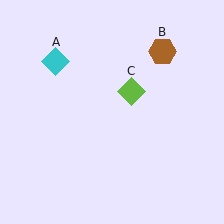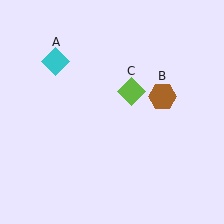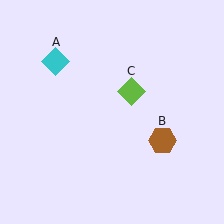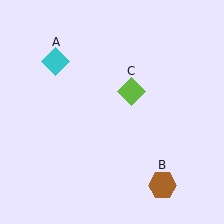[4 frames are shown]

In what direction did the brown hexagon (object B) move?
The brown hexagon (object B) moved down.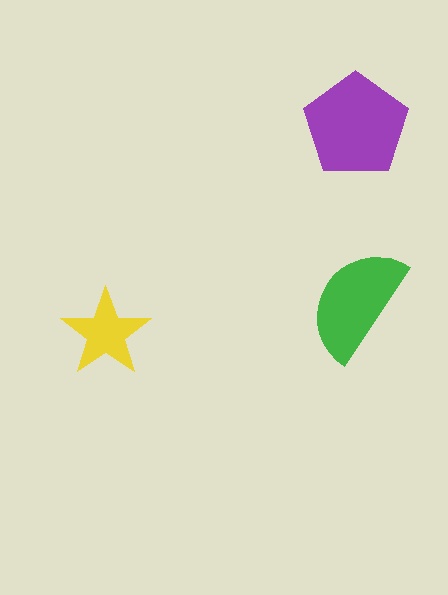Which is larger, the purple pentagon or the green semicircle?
The purple pentagon.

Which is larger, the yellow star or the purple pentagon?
The purple pentagon.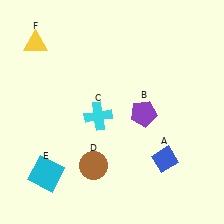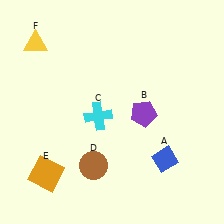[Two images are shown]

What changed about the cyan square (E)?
In Image 1, E is cyan. In Image 2, it changed to orange.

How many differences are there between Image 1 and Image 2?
There is 1 difference between the two images.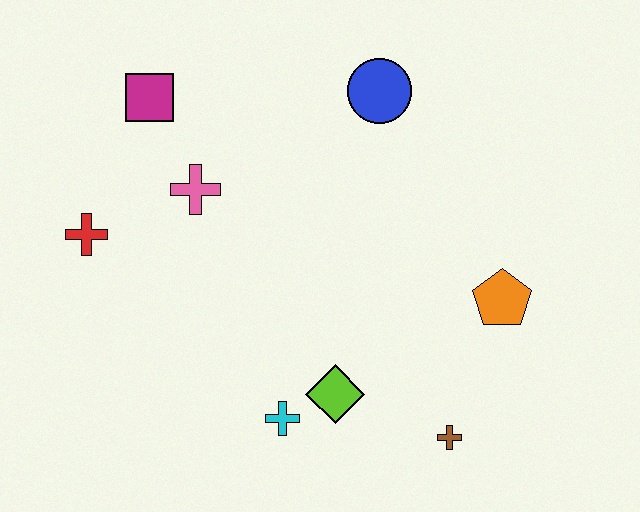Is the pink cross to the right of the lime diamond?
No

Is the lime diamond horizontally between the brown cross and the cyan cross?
Yes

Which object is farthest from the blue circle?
The brown cross is farthest from the blue circle.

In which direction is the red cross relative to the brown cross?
The red cross is to the left of the brown cross.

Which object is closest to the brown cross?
The lime diamond is closest to the brown cross.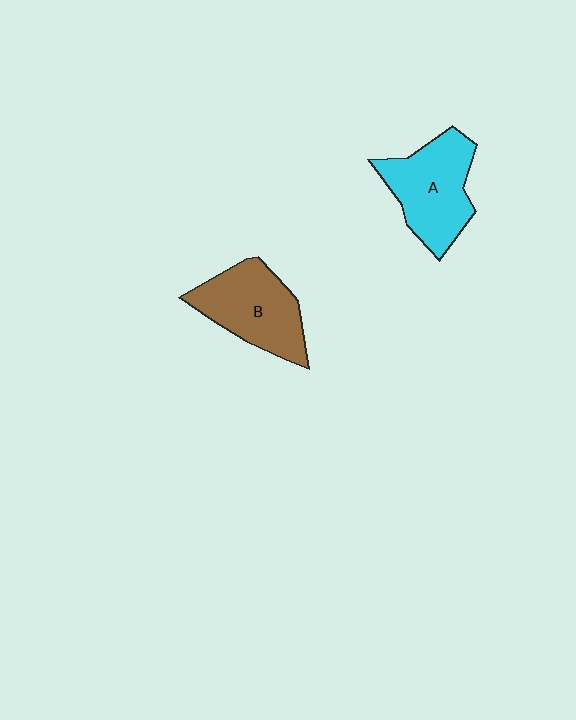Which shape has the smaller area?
Shape B (brown).